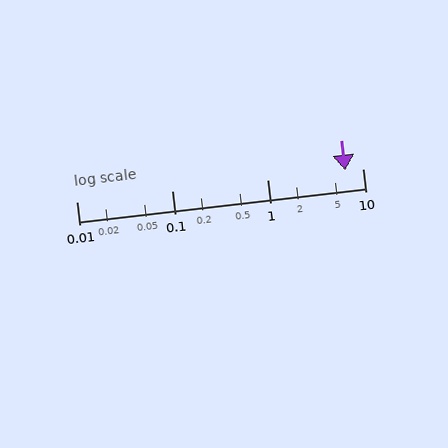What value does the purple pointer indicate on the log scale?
The pointer indicates approximately 6.5.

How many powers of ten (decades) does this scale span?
The scale spans 3 decades, from 0.01 to 10.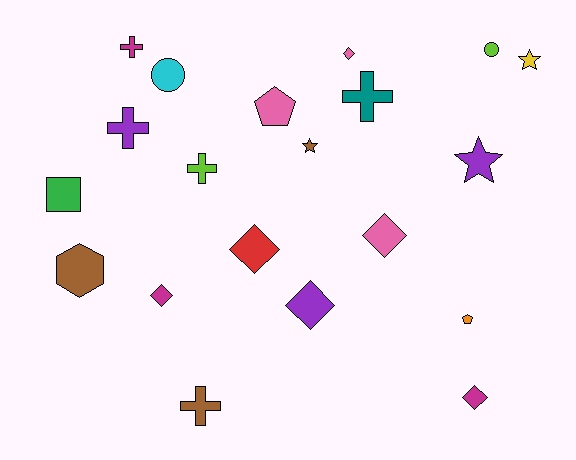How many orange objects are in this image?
There is 1 orange object.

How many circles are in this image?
There are 2 circles.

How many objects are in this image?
There are 20 objects.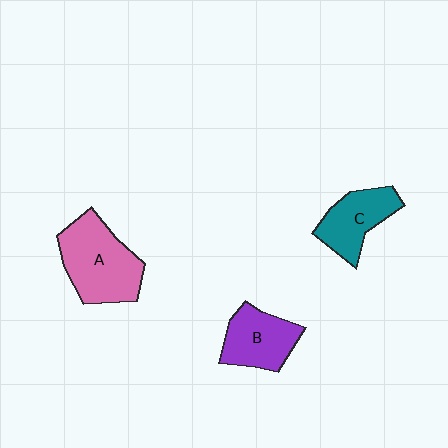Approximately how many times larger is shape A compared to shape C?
Approximately 1.5 times.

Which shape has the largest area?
Shape A (pink).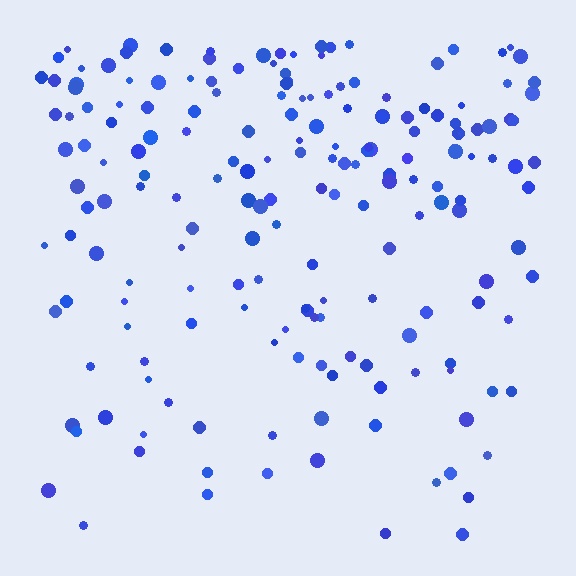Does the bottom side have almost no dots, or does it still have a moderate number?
Still a moderate number, just noticeably fewer than the top.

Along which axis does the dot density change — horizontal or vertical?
Vertical.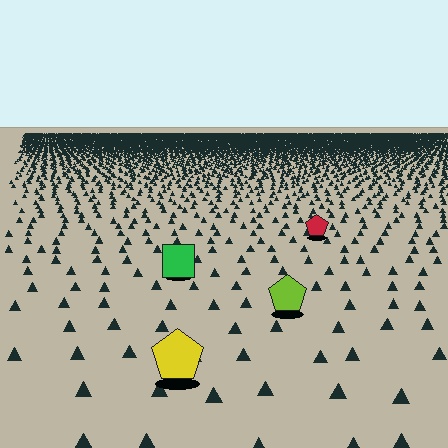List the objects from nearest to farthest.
From nearest to farthest: the yellow pentagon, the lime pentagon, the green square, the red pentagon.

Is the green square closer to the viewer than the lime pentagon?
No. The lime pentagon is closer — you can tell from the texture gradient: the ground texture is coarser near it.